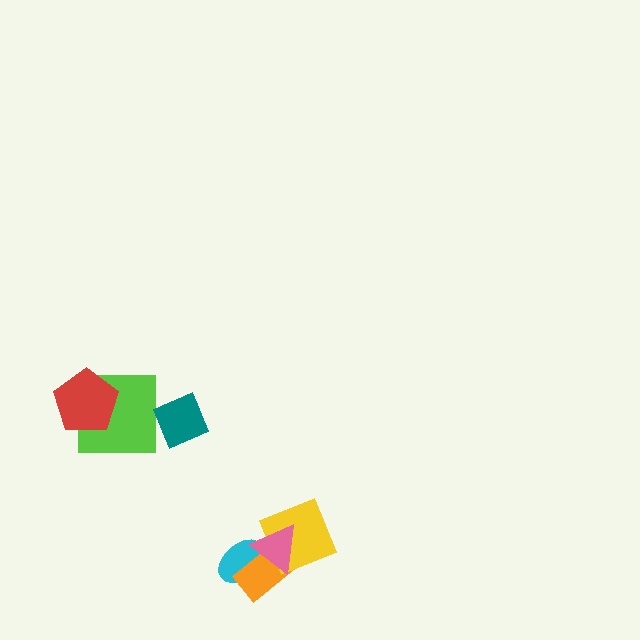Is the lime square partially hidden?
Yes, it is partially covered by another shape.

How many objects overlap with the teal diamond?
0 objects overlap with the teal diamond.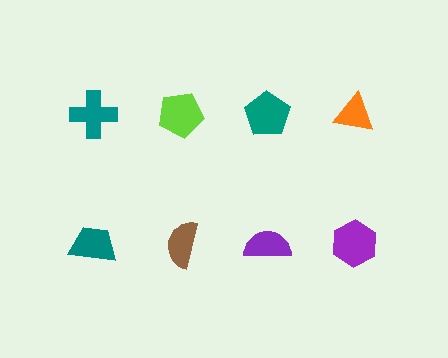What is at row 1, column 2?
A lime pentagon.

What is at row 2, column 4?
A purple hexagon.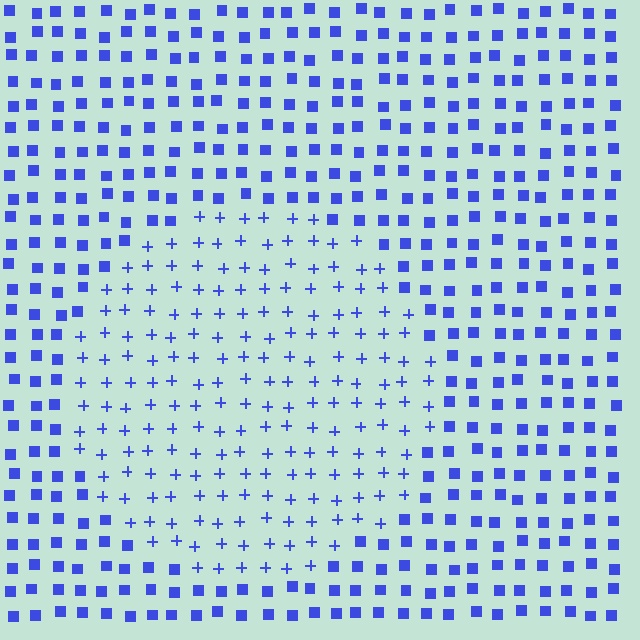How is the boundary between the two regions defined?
The boundary is defined by a change in element shape: plus signs inside vs. squares outside. All elements share the same color and spacing.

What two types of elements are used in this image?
The image uses plus signs inside the circle region and squares outside it.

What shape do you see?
I see a circle.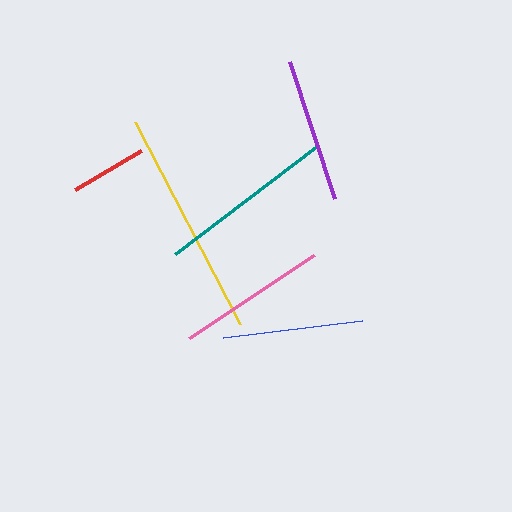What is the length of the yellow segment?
The yellow segment is approximately 228 pixels long.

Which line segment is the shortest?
The red line is the shortest at approximately 77 pixels.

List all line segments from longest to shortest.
From longest to shortest: yellow, teal, pink, purple, blue, red.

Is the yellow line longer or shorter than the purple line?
The yellow line is longer than the purple line.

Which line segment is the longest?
The yellow line is the longest at approximately 228 pixels.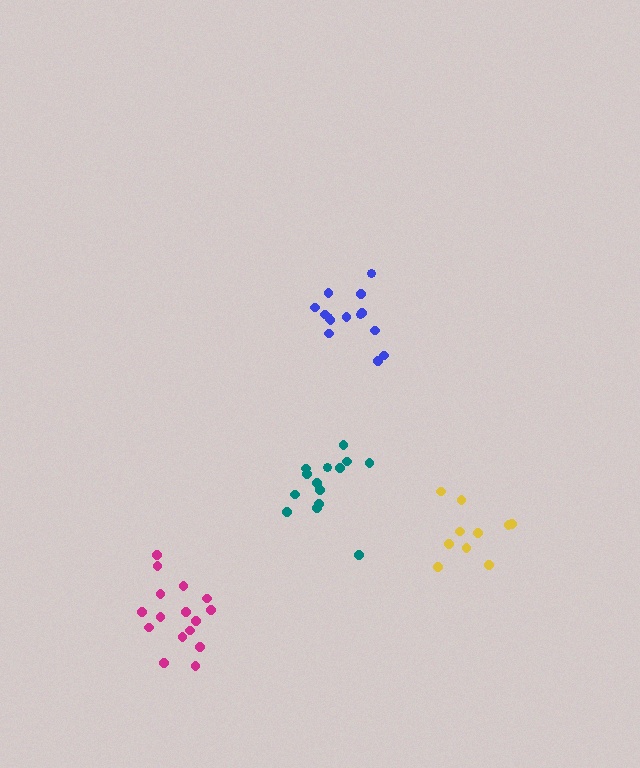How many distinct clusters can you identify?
There are 4 distinct clusters.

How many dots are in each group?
Group 1: 14 dots, Group 2: 14 dots, Group 3: 16 dots, Group 4: 10 dots (54 total).